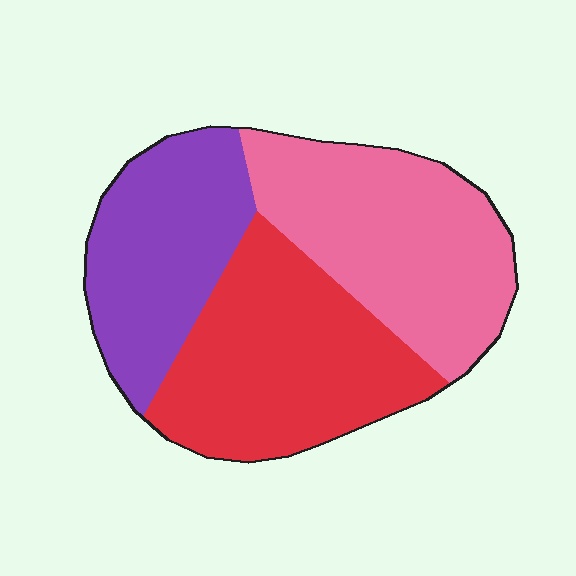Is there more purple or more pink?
Pink.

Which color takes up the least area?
Purple, at roughly 25%.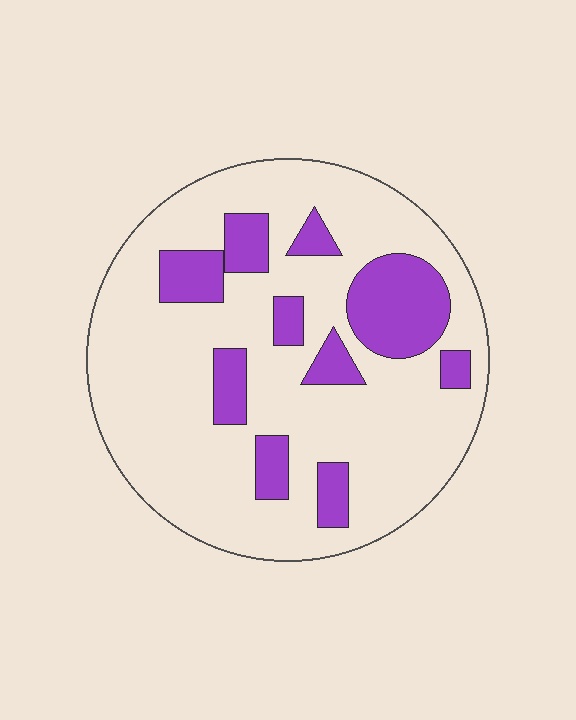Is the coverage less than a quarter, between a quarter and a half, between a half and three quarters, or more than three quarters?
Less than a quarter.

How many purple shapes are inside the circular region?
10.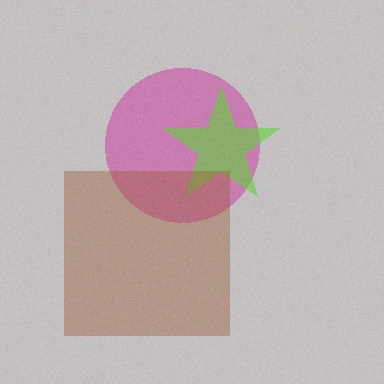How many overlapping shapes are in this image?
There are 3 overlapping shapes in the image.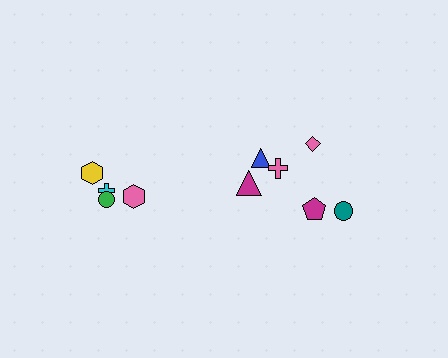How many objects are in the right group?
There are 6 objects.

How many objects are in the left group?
There are 4 objects.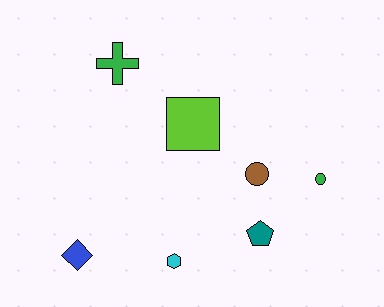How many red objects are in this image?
There are no red objects.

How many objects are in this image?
There are 7 objects.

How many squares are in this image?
There is 1 square.